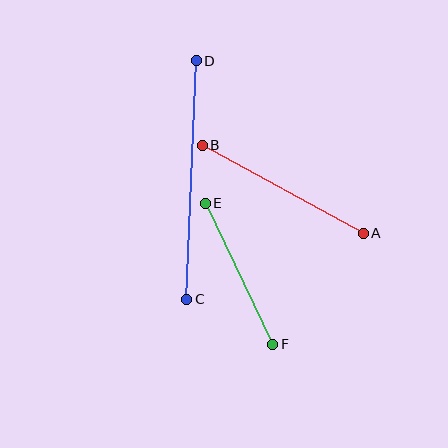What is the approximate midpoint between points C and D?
The midpoint is at approximately (191, 180) pixels.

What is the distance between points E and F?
The distance is approximately 156 pixels.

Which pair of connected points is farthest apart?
Points C and D are farthest apart.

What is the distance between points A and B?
The distance is approximately 183 pixels.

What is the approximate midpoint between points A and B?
The midpoint is at approximately (283, 189) pixels.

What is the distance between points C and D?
The distance is approximately 239 pixels.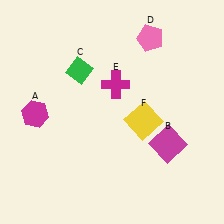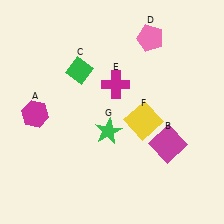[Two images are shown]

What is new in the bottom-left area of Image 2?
A green star (G) was added in the bottom-left area of Image 2.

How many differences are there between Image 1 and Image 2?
There is 1 difference between the two images.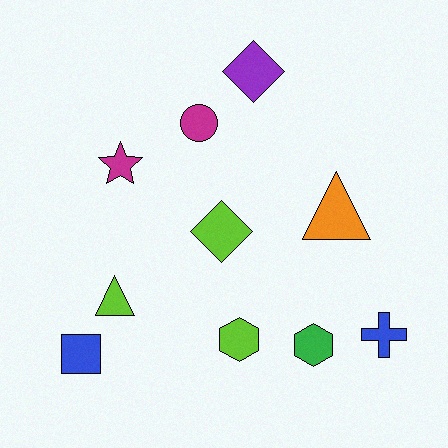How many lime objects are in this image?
There are 3 lime objects.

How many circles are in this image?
There is 1 circle.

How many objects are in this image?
There are 10 objects.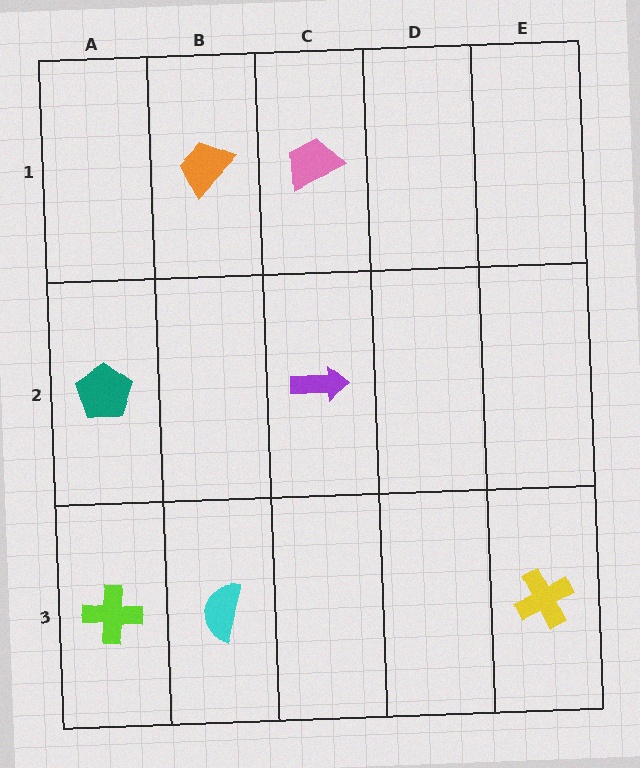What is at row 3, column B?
A cyan semicircle.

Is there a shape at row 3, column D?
No, that cell is empty.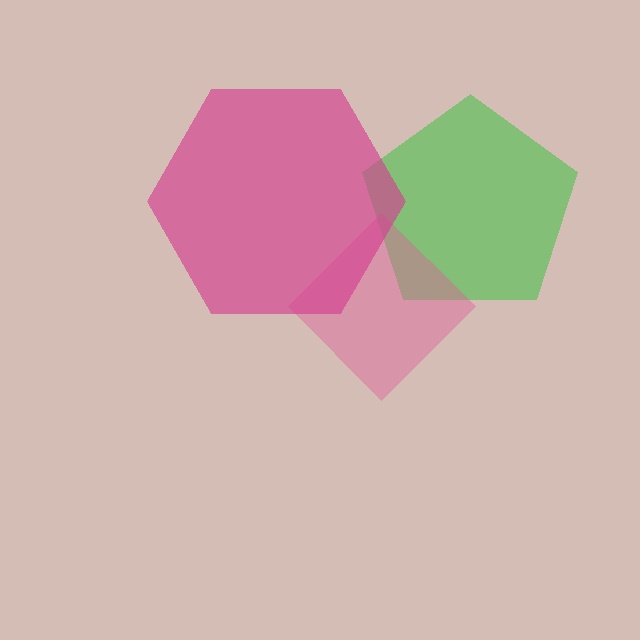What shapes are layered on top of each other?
The layered shapes are: a green pentagon, a pink diamond, a magenta hexagon.